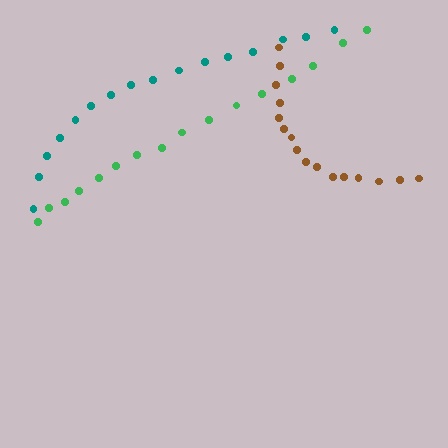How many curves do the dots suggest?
There are 3 distinct paths.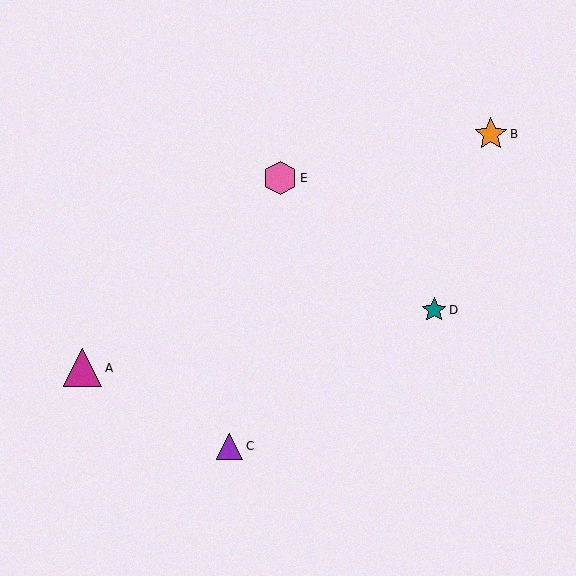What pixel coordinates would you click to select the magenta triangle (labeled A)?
Click at (83, 368) to select the magenta triangle A.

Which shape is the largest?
The magenta triangle (labeled A) is the largest.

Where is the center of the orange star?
The center of the orange star is at (491, 134).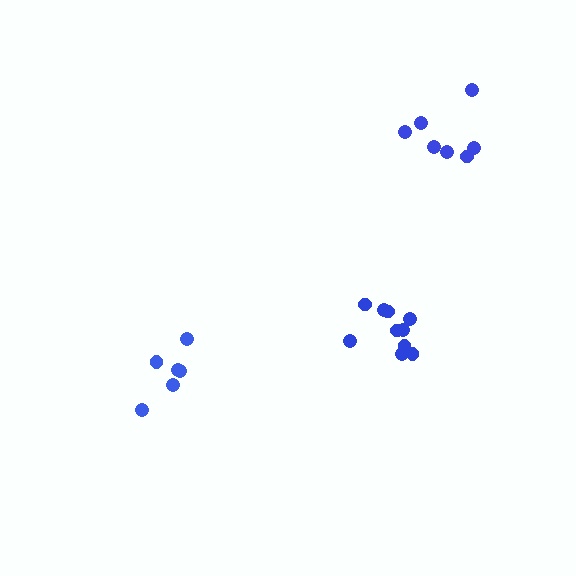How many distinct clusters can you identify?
There are 3 distinct clusters.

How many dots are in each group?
Group 1: 10 dots, Group 2: 7 dots, Group 3: 6 dots (23 total).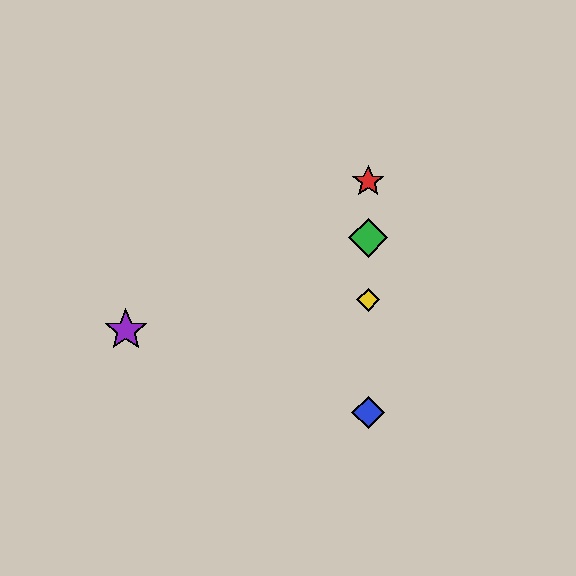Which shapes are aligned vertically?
The red star, the blue diamond, the green diamond, the yellow diamond are aligned vertically.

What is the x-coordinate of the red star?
The red star is at x≈368.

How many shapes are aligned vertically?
4 shapes (the red star, the blue diamond, the green diamond, the yellow diamond) are aligned vertically.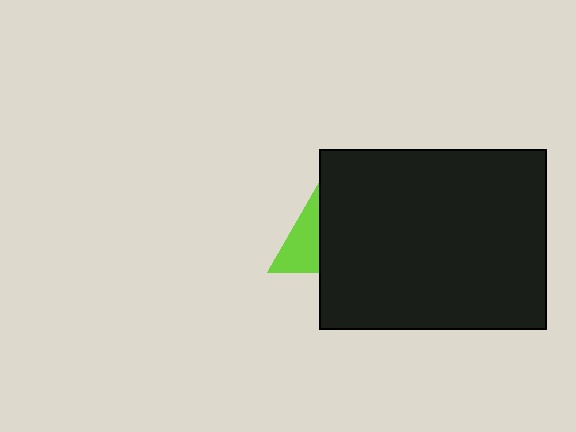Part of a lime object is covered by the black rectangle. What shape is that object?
It is a triangle.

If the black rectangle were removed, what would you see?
You would see the complete lime triangle.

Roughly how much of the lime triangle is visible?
A small part of it is visible (roughly 37%).